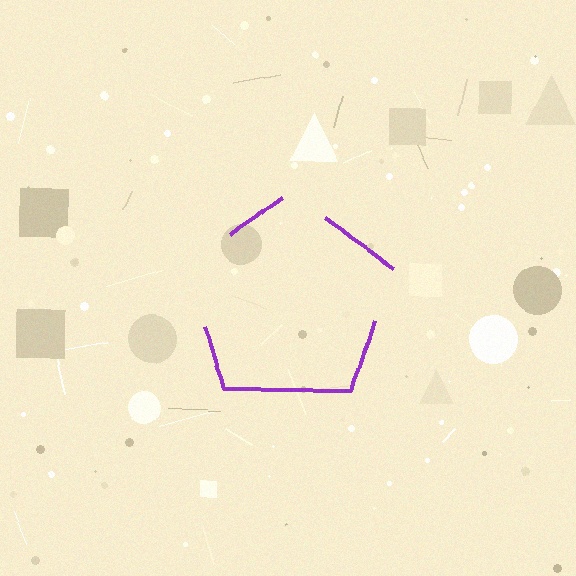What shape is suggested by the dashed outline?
The dashed outline suggests a pentagon.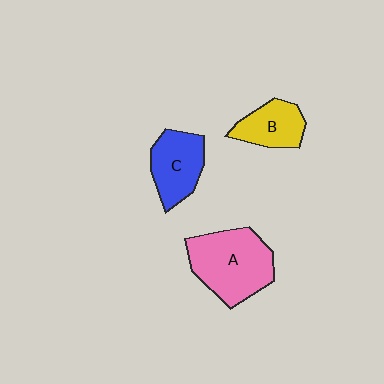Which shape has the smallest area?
Shape B (yellow).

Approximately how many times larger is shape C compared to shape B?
Approximately 1.2 times.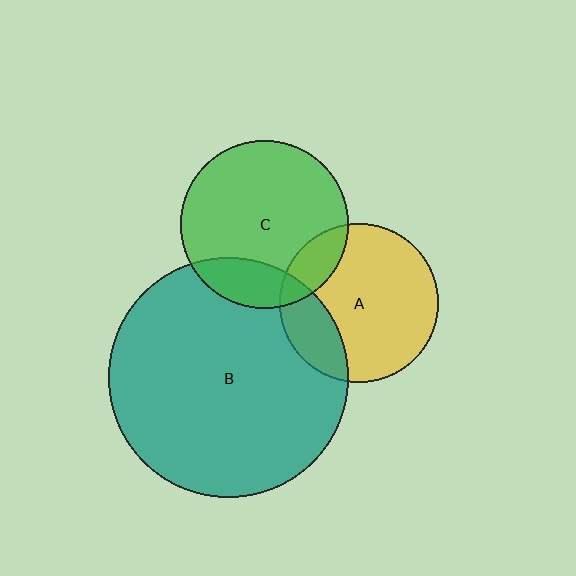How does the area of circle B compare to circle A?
Approximately 2.3 times.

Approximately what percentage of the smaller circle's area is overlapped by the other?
Approximately 20%.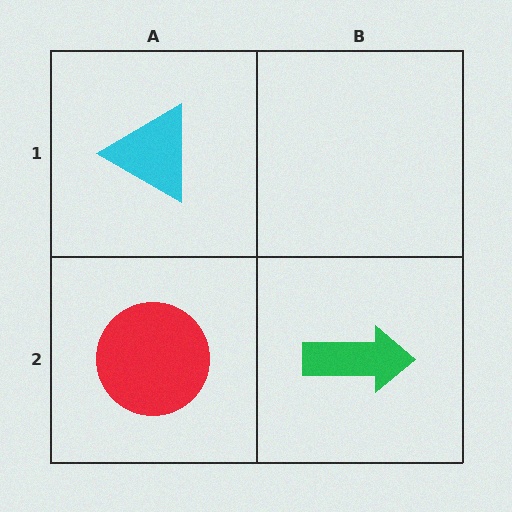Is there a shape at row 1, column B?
No, that cell is empty.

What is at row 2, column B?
A green arrow.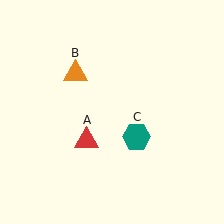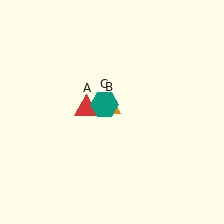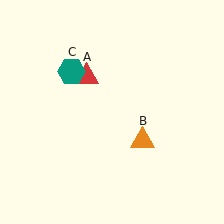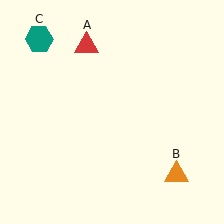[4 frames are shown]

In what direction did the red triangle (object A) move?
The red triangle (object A) moved up.